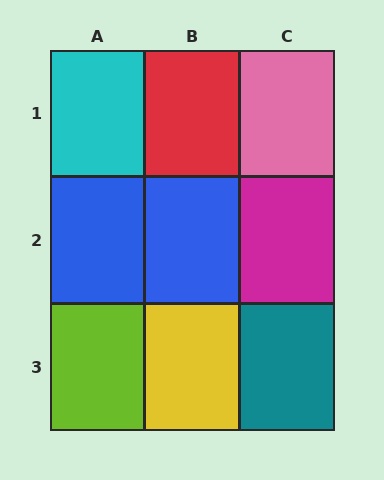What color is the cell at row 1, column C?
Pink.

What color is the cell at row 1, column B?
Red.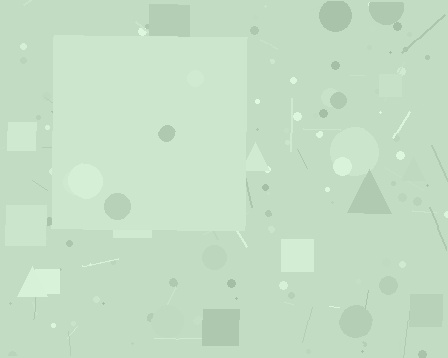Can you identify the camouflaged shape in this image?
The camouflaged shape is a square.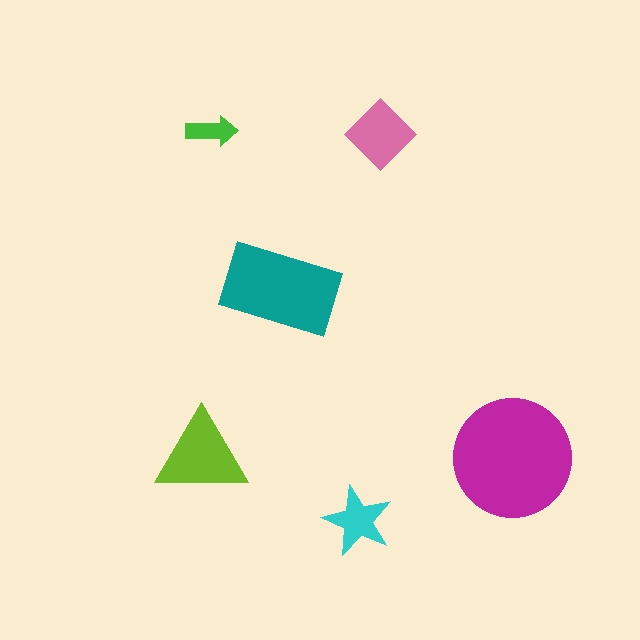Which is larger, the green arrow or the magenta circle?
The magenta circle.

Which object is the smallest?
The green arrow.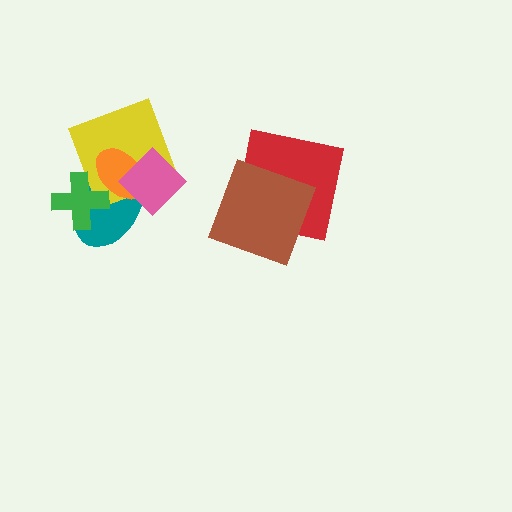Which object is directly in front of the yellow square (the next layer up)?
The green cross is directly in front of the yellow square.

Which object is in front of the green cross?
The orange ellipse is in front of the green cross.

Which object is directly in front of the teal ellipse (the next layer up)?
The yellow square is directly in front of the teal ellipse.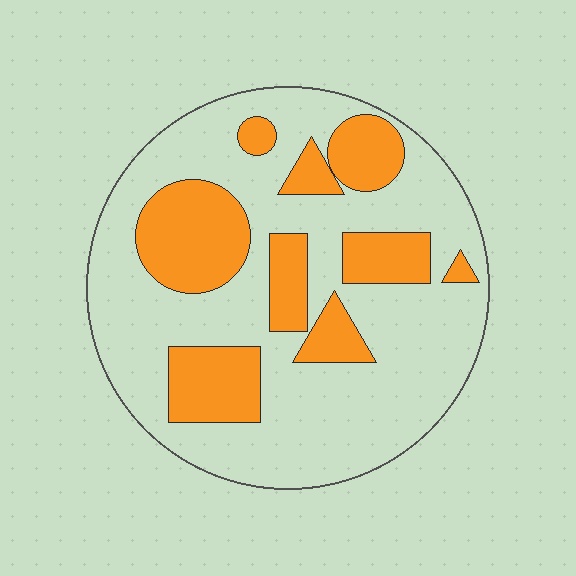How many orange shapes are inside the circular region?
9.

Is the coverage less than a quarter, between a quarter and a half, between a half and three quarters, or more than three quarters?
Between a quarter and a half.